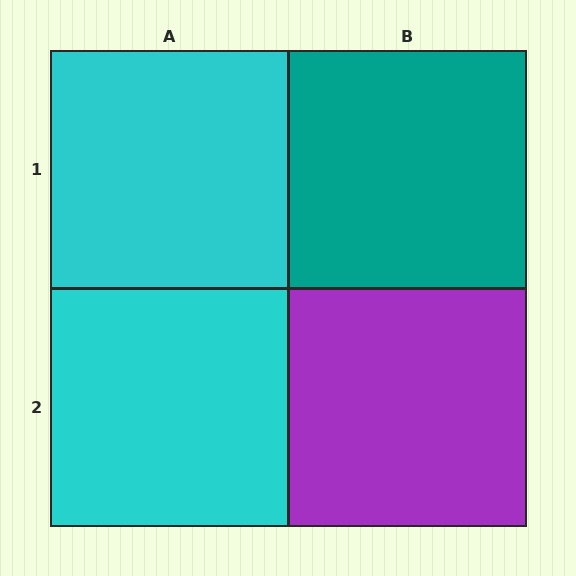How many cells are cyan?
2 cells are cyan.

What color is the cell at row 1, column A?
Cyan.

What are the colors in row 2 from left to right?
Cyan, purple.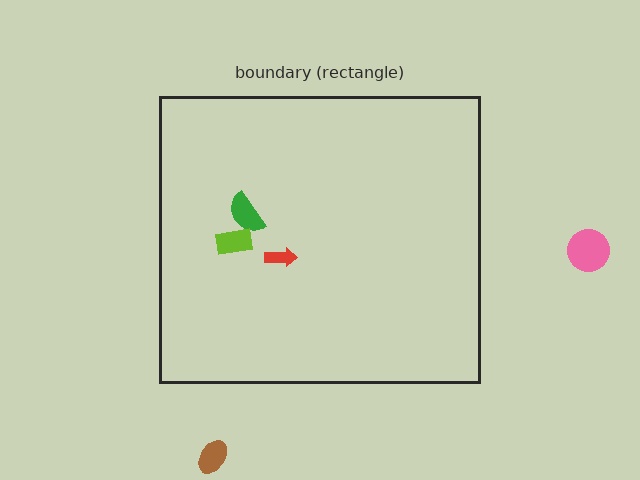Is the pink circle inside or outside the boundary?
Outside.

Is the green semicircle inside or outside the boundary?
Inside.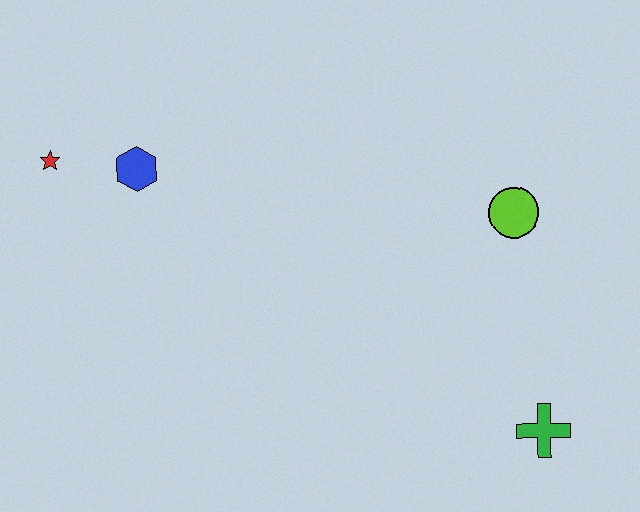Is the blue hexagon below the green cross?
No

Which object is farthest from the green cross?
The red star is farthest from the green cross.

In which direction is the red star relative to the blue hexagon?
The red star is to the left of the blue hexagon.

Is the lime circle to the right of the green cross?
No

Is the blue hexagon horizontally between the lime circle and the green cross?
No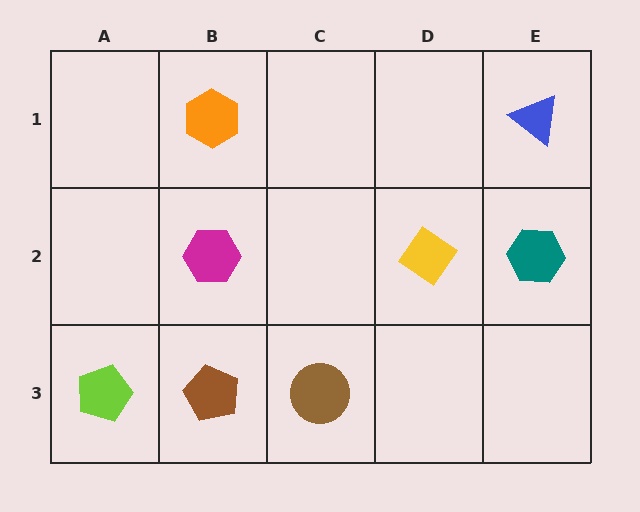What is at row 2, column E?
A teal hexagon.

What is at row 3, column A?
A lime pentagon.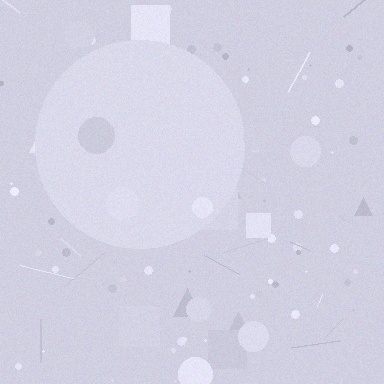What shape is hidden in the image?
A circle is hidden in the image.